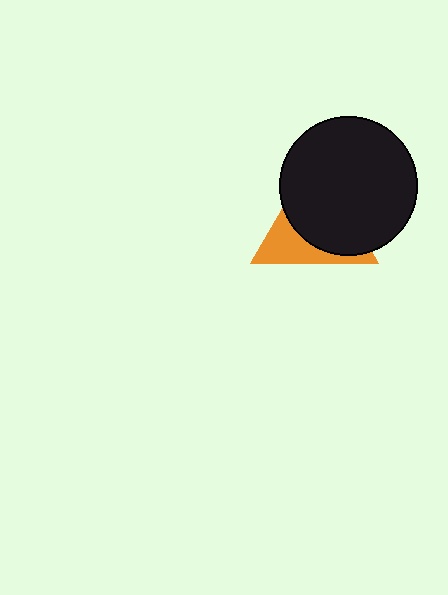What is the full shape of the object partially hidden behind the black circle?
The partially hidden object is an orange triangle.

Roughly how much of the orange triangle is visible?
A small part of it is visible (roughly 35%).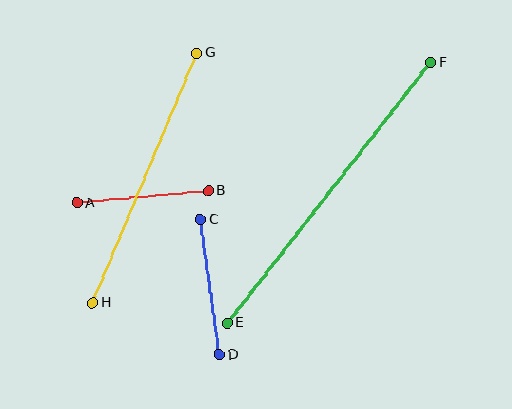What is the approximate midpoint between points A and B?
The midpoint is at approximately (143, 197) pixels.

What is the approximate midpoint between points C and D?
The midpoint is at approximately (210, 287) pixels.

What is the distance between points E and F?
The distance is approximately 331 pixels.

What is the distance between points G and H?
The distance is approximately 270 pixels.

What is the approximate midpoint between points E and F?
The midpoint is at approximately (329, 193) pixels.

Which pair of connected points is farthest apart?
Points E and F are farthest apart.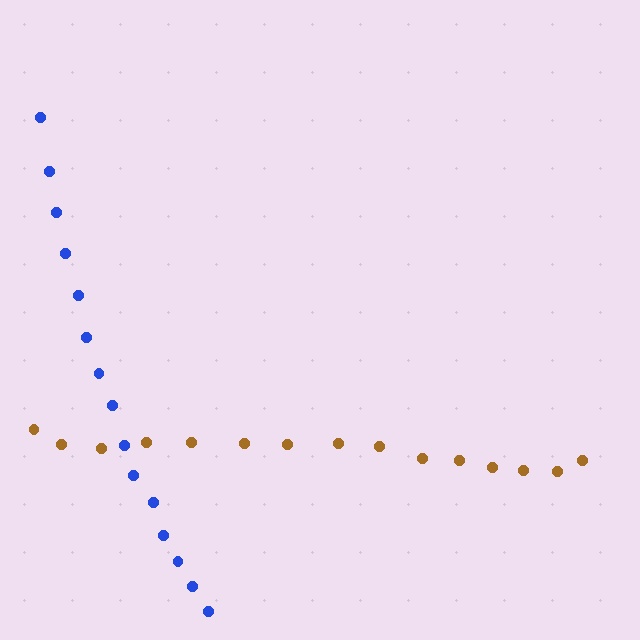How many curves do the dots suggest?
There are 2 distinct paths.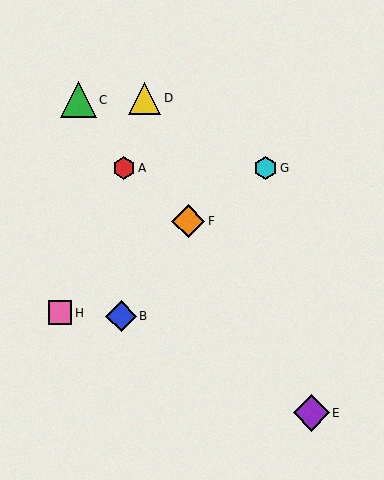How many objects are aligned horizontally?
2 objects (A, G) are aligned horizontally.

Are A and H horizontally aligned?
No, A is at y≈168 and H is at y≈313.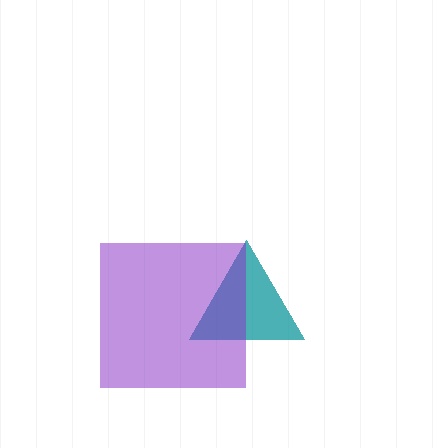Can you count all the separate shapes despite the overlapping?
Yes, there are 2 separate shapes.